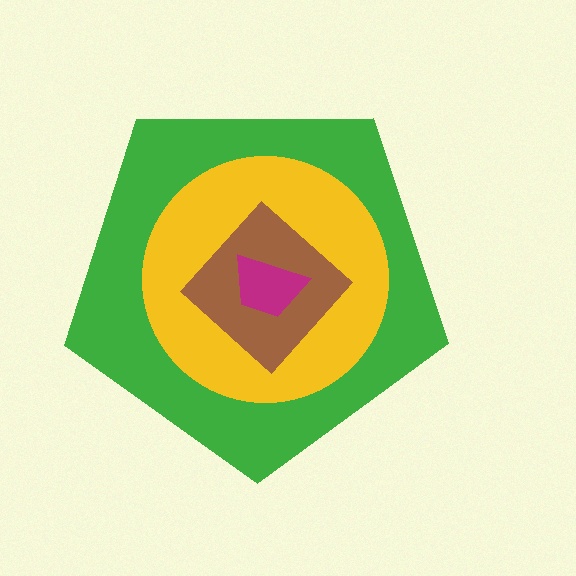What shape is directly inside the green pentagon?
The yellow circle.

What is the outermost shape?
The green pentagon.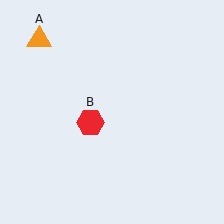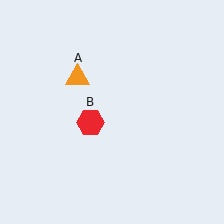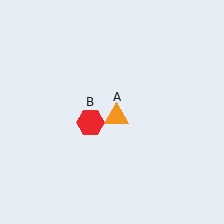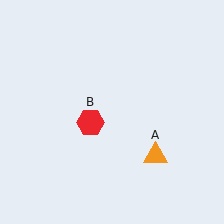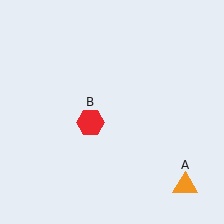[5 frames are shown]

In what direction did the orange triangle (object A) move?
The orange triangle (object A) moved down and to the right.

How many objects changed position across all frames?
1 object changed position: orange triangle (object A).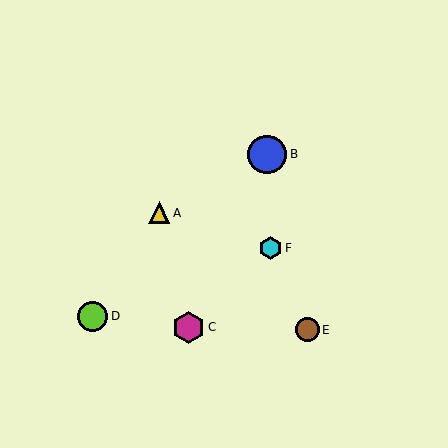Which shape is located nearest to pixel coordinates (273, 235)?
The cyan hexagon (labeled F) at (270, 248) is nearest to that location.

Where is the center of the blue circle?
The center of the blue circle is at (267, 154).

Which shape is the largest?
The blue circle (labeled B) is the largest.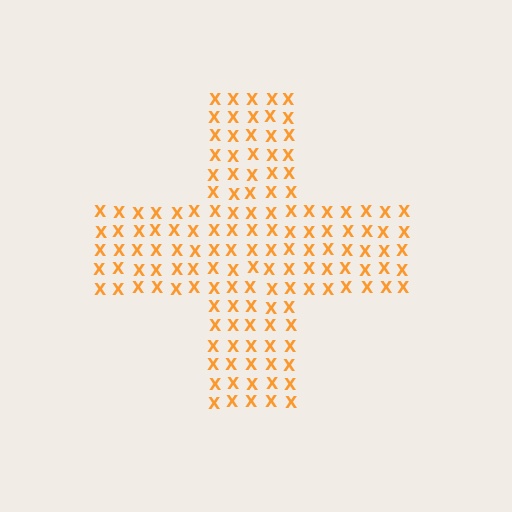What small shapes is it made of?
It is made of small letter X's.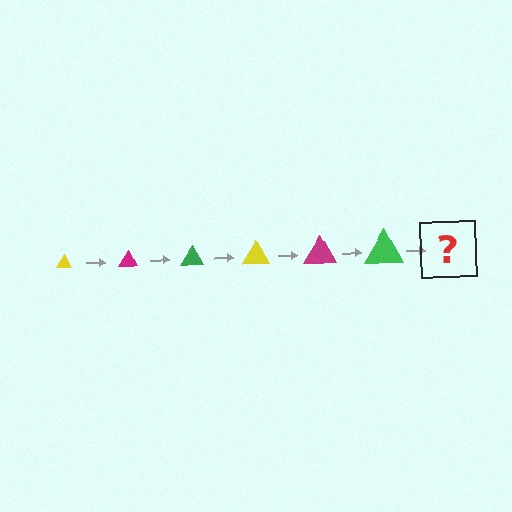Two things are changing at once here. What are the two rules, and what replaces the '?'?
The two rules are that the triangle grows larger each step and the color cycles through yellow, magenta, and green. The '?' should be a yellow triangle, larger than the previous one.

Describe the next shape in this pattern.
It should be a yellow triangle, larger than the previous one.